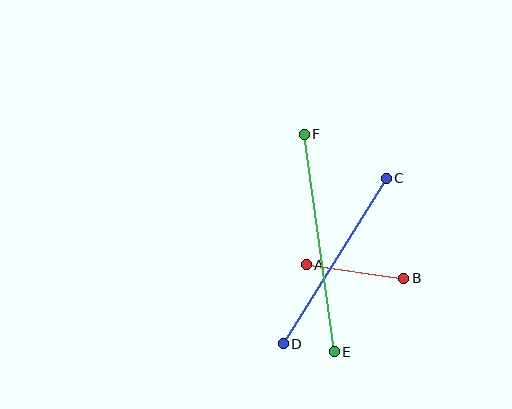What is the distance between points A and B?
The distance is approximately 99 pixels.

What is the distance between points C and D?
The distance is approximately 195 pixels.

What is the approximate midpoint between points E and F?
The midpoint is at approximately (319, 243) pixels.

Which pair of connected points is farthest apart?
Points E and F are farthest apart.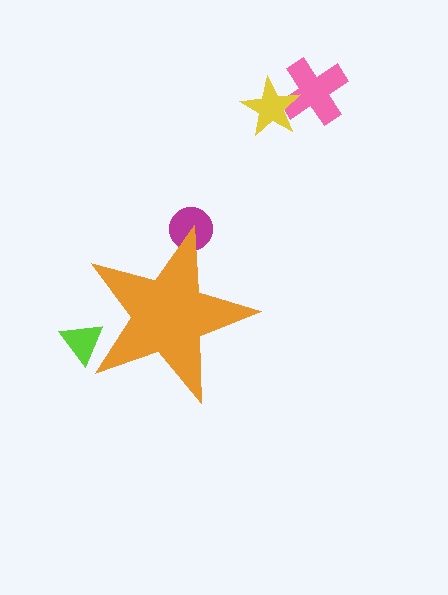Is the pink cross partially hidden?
No, the pink cross is fully visible.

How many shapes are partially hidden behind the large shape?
2 shapes are partially hidden.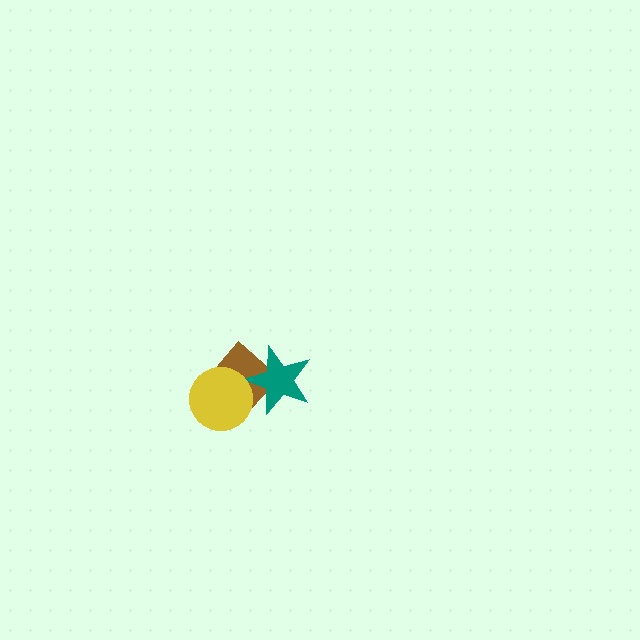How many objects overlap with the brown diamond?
2 objects overlap with the brown diamond.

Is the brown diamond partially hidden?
Yes, it is partially covered by another shape.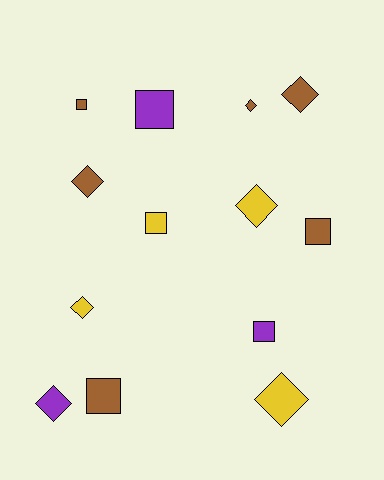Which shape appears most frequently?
Diamond, with 7 objects.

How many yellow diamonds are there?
There are 3 yellow diamonds.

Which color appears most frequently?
Brown, with 6 objects.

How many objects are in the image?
There are 13 objects.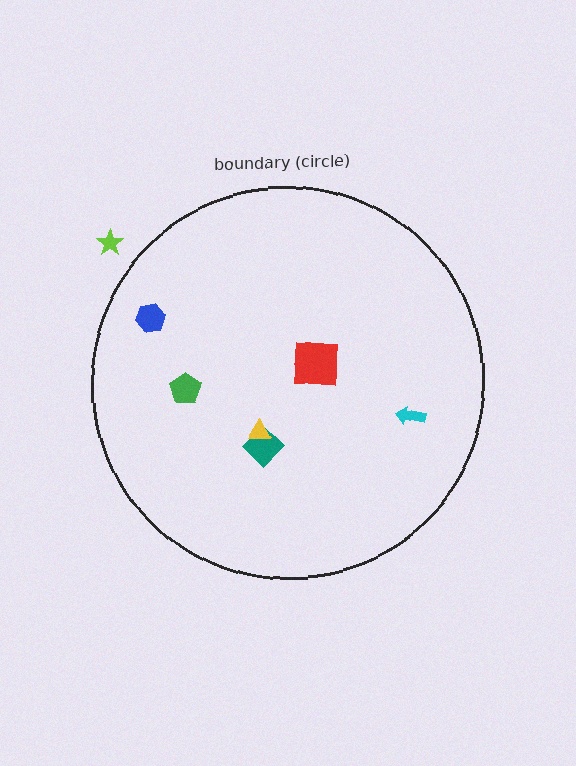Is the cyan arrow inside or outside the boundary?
Inside.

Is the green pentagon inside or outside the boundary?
Inside.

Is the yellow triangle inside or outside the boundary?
Inside.